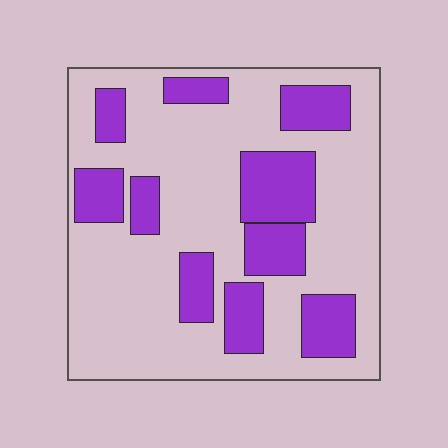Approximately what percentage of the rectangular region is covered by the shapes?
Approximately 30%.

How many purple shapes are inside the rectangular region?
10.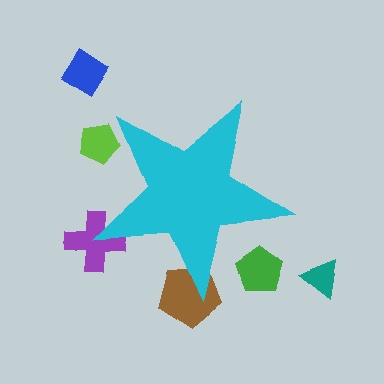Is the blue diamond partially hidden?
No, the blue diamond is fully visible.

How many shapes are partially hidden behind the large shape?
4 shapes are partially hidden.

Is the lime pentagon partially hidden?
Yes, the lime pentagon is partially hidden behind the cyan star.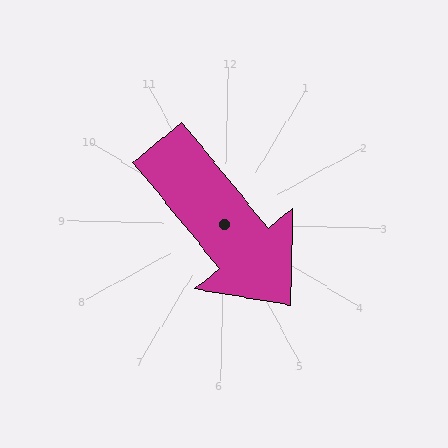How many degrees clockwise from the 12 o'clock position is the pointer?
Approximately 139 degrees.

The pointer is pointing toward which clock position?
Roughly 5 o'clock.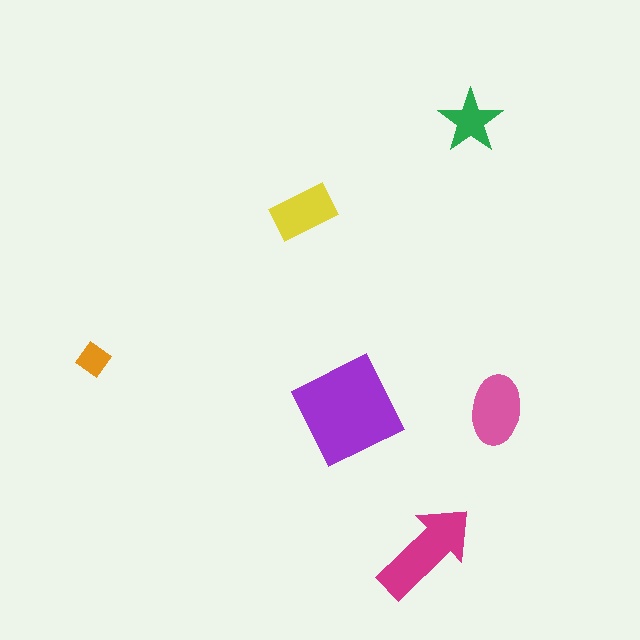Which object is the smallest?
The orange diamond.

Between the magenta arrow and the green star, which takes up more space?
The magenta arrow.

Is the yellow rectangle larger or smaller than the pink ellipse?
Smaller.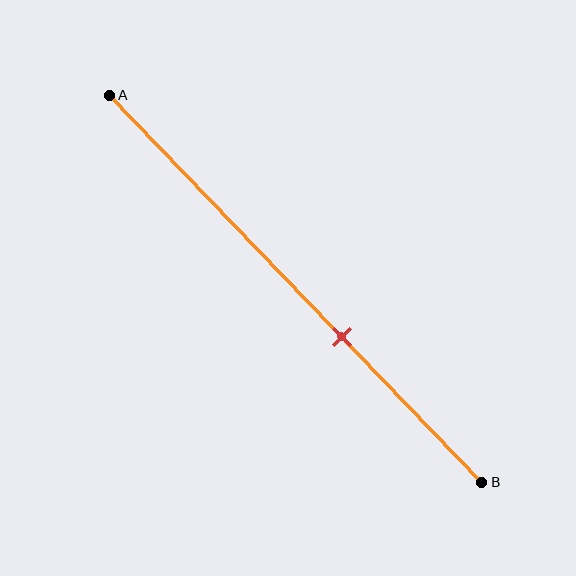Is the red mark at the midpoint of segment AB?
No, the mark is at about 60% from A, not at the 50% midpoint.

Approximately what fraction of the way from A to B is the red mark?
The red mark is approximately 60% of the way from A to B.